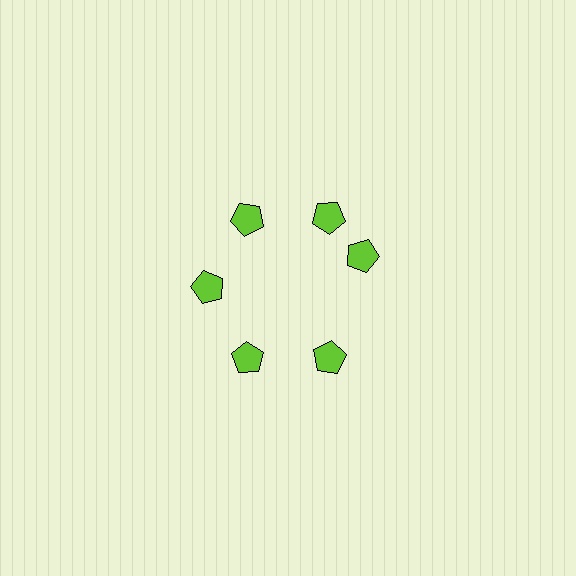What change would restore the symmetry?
The symmetry would be restored by rotating it back into even spacing with its neighbors so that all 6 pentagons sit at equal angles and equal distance from the center.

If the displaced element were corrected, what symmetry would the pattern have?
It would have 6-fold rotational symmetry — the pattern would map onto itself every 60 degrees.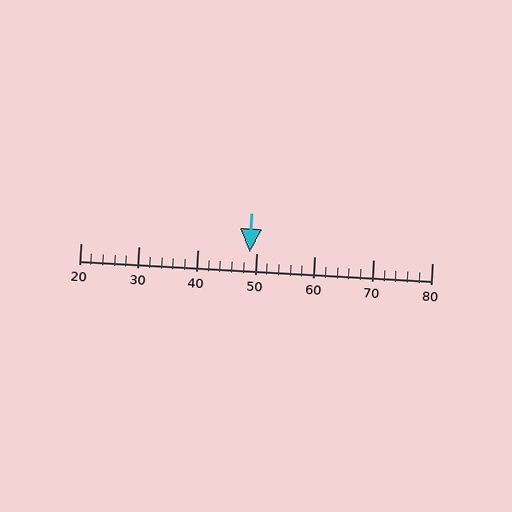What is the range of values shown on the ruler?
The ruler shows values from 20 to 80.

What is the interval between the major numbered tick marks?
The major tick marks are spaced 10 units apart.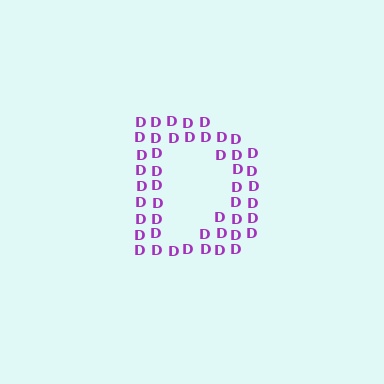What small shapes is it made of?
It is made of small letter D's.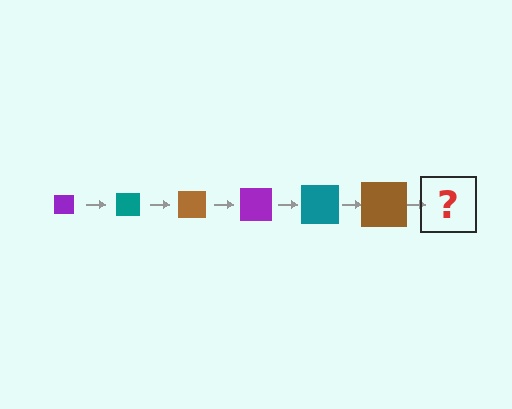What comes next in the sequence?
The next element should be a purple square, larger than the previous one.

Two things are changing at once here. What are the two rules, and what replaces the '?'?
The two rules are that the square grows larger each step and the color cycles through purple, teal, and brown. The '?' should be a purple square, larger than the previous one.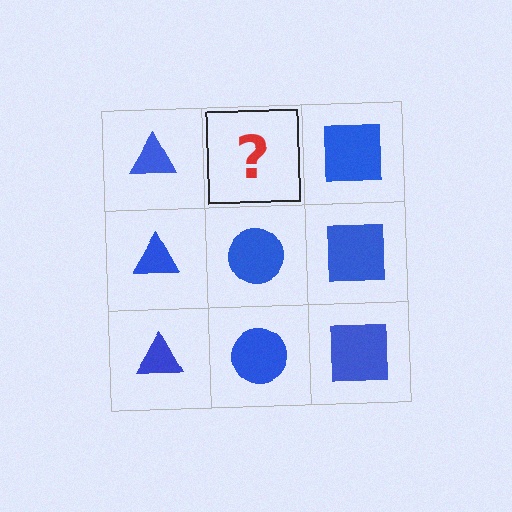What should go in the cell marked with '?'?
The missing cell should contain a blue circle.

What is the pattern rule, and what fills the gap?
The rule is that each column has a consistent shape. The gap should be filled with a blue circle.